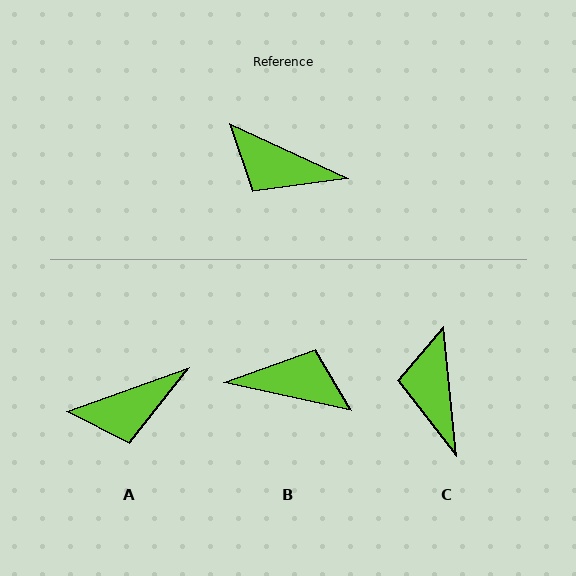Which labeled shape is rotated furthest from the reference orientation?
B, about 167 degrees away.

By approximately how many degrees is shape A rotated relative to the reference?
Approximately 44 degrees counter-clockwise.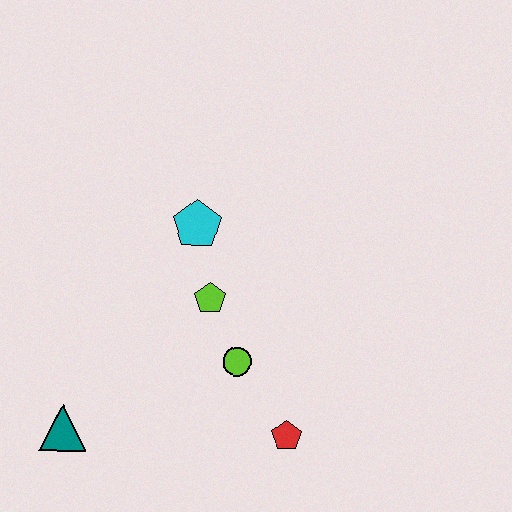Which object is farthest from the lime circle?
The teal triangle is farthest from the lime circle.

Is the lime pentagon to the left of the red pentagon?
Yes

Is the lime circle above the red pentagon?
Yes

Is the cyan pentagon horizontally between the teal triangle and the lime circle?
Yes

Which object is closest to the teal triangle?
The lime circle is closest to the teal triangle.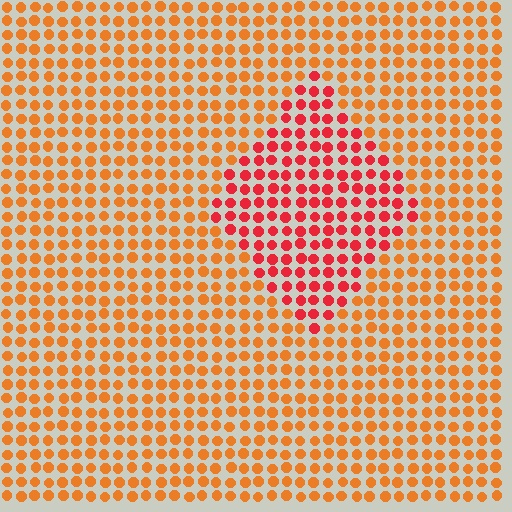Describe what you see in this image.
The image is filled with small orange elements in a uniform arrangement. A diamond-shaped region is visible where the elements are tinted to a slightly different hue, forming a subtle color boundary.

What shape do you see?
I see a diamond.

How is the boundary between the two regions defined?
The boundary is defined purely by a slight shift in hue (about 33 degrees). Spacing, size, and orientation are identical on both sides.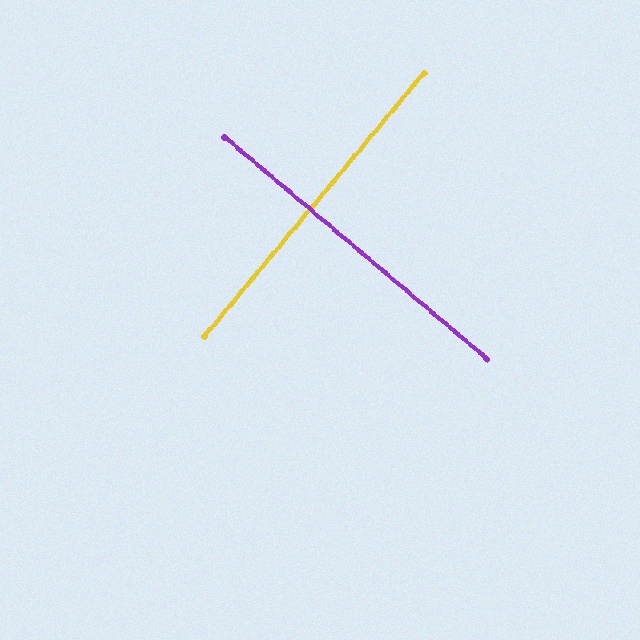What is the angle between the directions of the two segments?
Approximately 90 degrees.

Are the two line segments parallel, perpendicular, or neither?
Perpendicular — they meet at approximately 90°.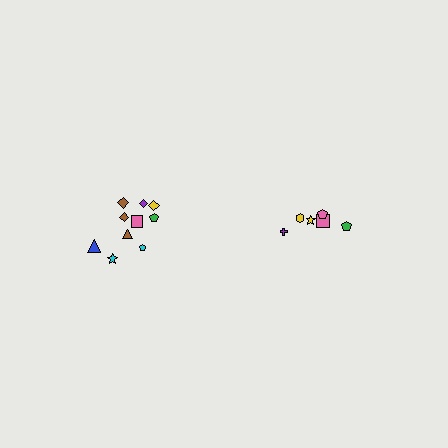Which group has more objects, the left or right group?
The left group.